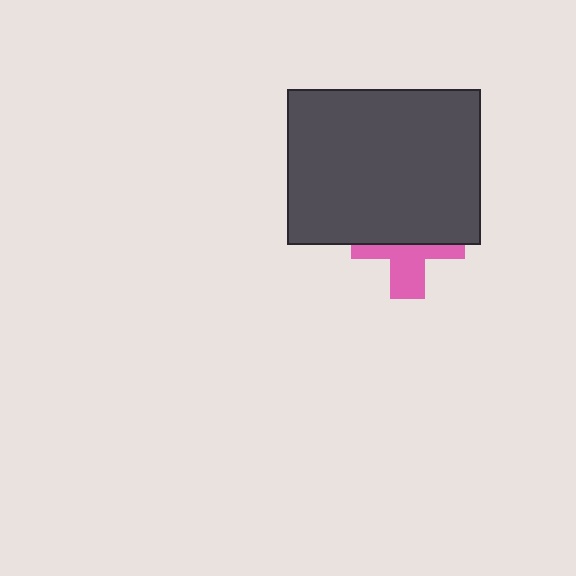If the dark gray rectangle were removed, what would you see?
You would see the complete pink cross.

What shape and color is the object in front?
The object in front is a dark gray rectangle.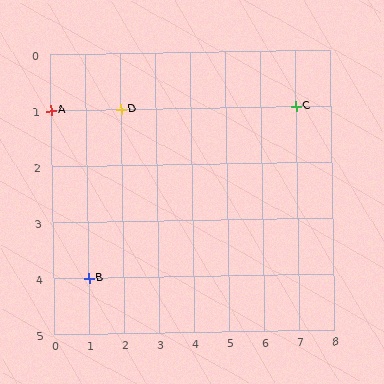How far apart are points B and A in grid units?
Points B and A are 1 column and 3 rows apart (about 3.2 grid units diagonally).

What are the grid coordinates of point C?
Point C is at grid coordinates (7, 1).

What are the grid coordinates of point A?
Point A is at grid coordinates (0, 1).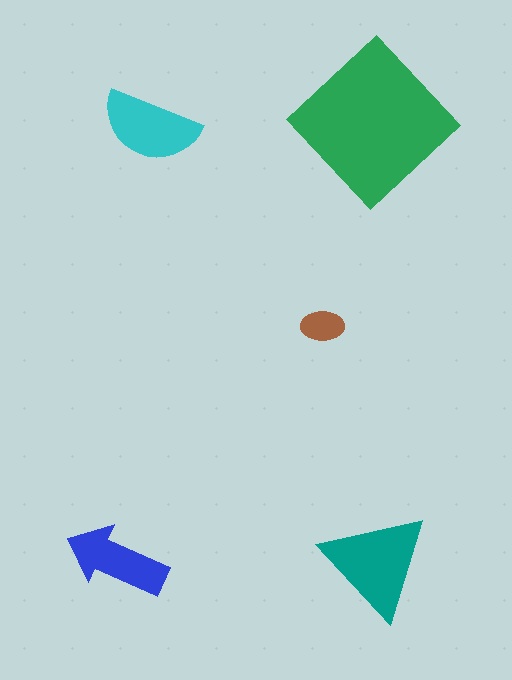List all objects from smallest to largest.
The brown ellipse, the blue arrow, the cyan semicircle, the teal triangle, the green diamond.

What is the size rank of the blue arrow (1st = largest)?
4th.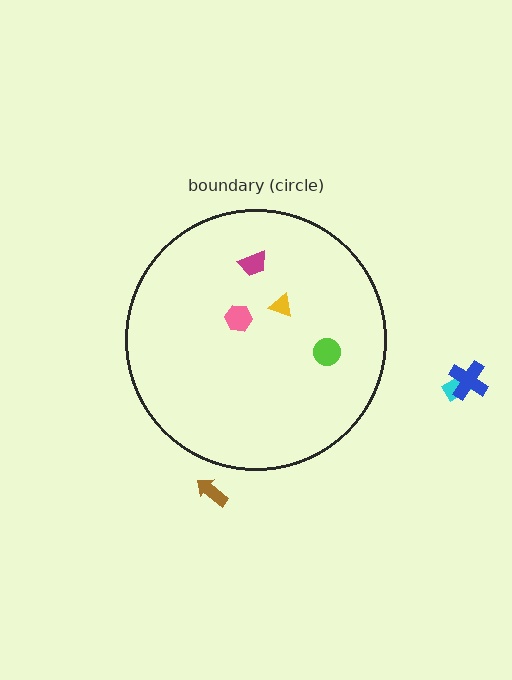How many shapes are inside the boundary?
4 inside, 3 outside.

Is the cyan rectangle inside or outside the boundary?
Outside.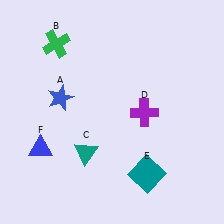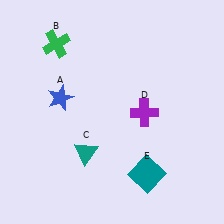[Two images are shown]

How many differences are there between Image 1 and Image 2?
There is 1 difference between the two images.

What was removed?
The blue triangle (F) was removed in Image 2.